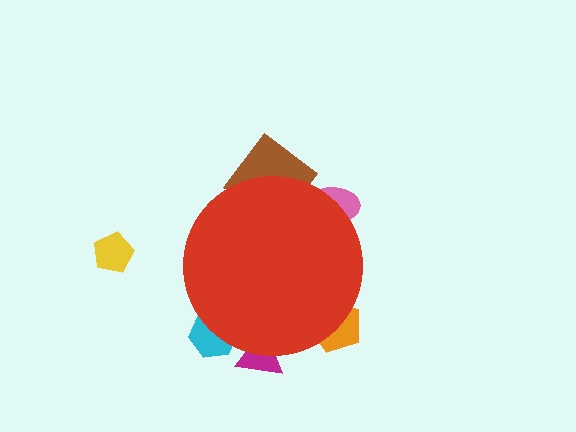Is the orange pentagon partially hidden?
Yes, the orange pentagon is partially hidden behind the red circle.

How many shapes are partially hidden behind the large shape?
5 shapes are partially hidden.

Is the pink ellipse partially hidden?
Yes, the pink ellipse is partially hidden behind the red circle.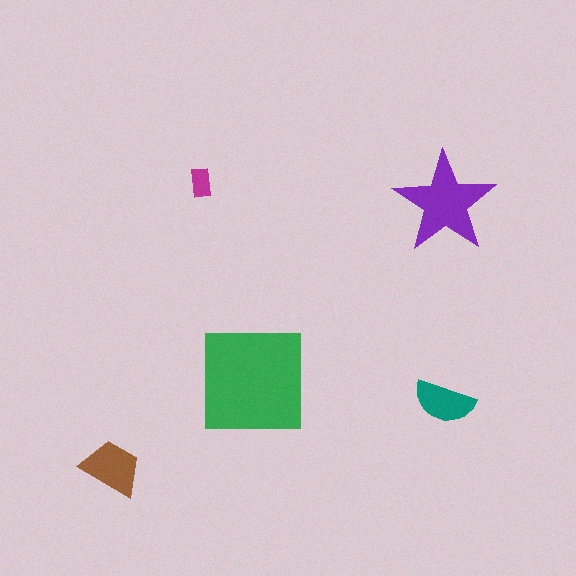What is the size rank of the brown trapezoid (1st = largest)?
3rd.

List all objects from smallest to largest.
The magenta rectangle, the teal semicircle, the brown trapezoid, the purple star, the green square.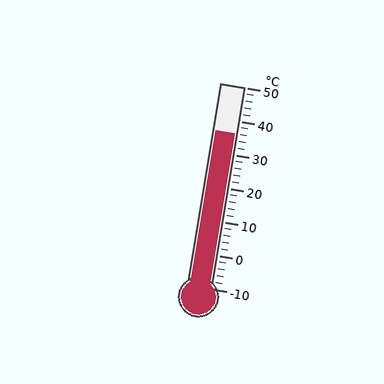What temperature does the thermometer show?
The thermometer shows approximately 36°C.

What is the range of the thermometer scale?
The thermometer scale ranges from -10°C to 50°C.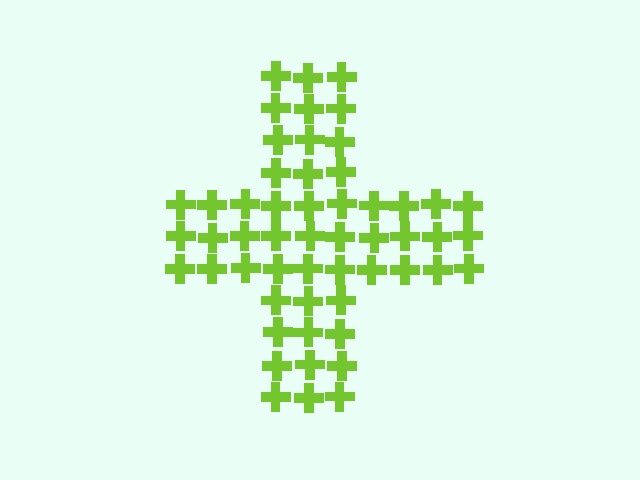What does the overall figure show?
The overall figure shows a cross.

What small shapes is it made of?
It is made of small crosses.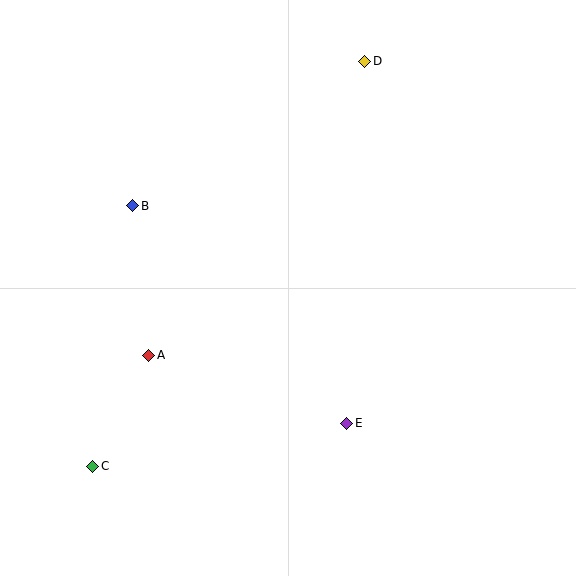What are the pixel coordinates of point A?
Point A is at (149, 355).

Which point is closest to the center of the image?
Point E at (347, 423) is closest to the center.